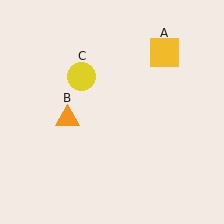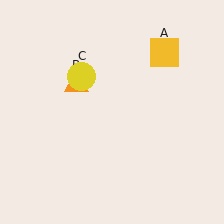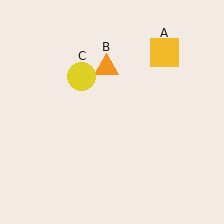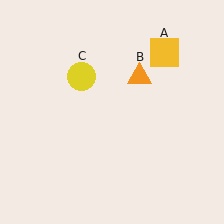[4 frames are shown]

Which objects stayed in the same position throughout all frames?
Yellow square (object A) and yellow circle (object C) remained stationary.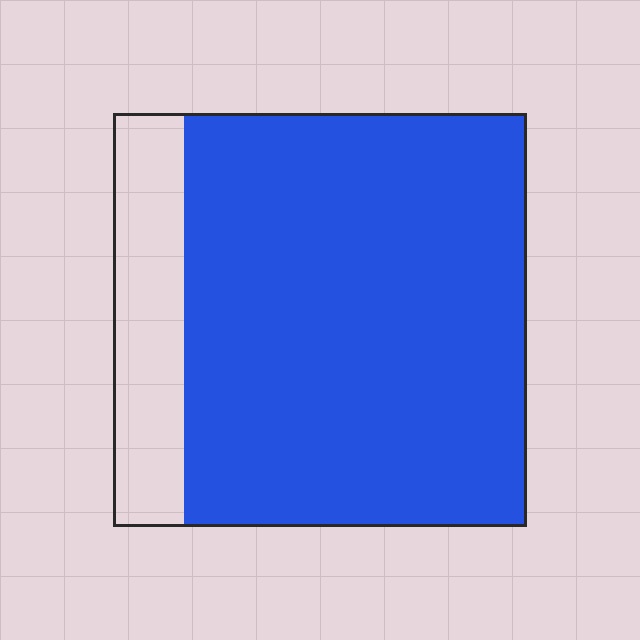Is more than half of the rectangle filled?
Yes.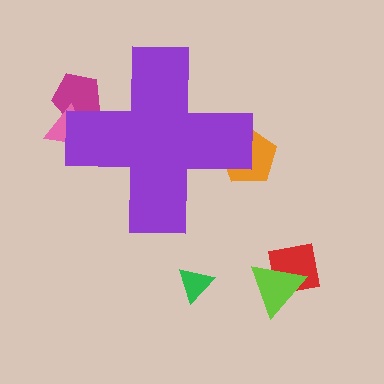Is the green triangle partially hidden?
No, the green triangle is fully visible.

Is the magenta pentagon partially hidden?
Yes, the magenta pentagon is partially hidden behind the purple cross.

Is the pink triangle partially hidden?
Yes, the pink triangle is partially hidden behind the purple cross.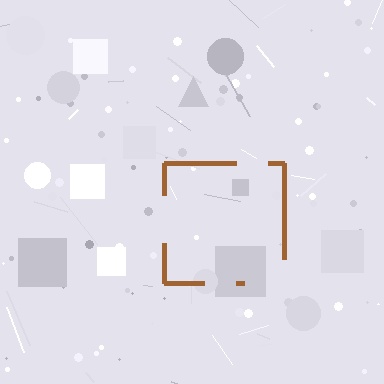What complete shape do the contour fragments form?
The contour fragments form a square.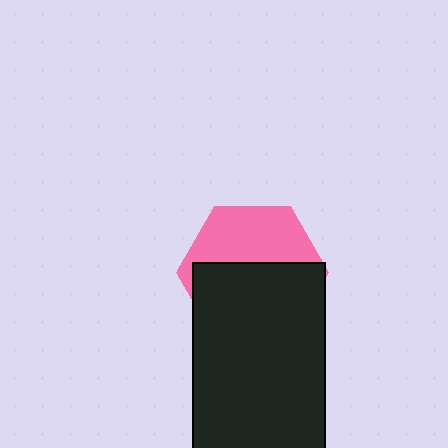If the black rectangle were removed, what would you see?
You would see the complete pink hexagon.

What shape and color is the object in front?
The object in front is a black rectangle.